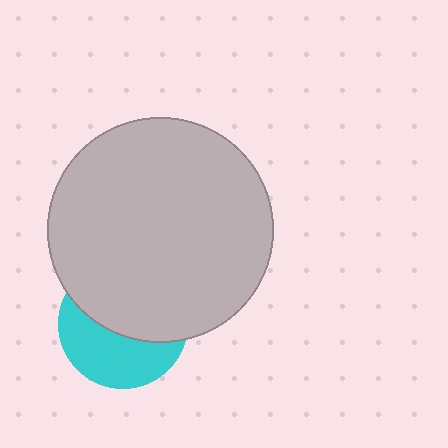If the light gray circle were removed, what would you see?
You would see the complete cyan circle.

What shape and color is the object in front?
The object in front is a light gray circle.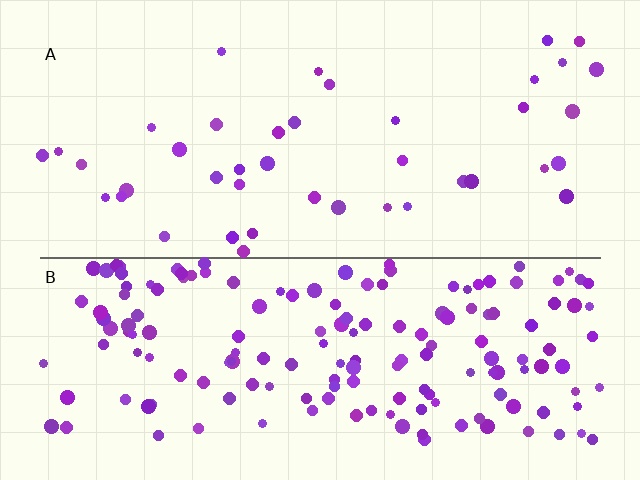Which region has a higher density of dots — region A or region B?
B (the bottom).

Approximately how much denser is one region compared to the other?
Approximately 4.1× — region B over region A.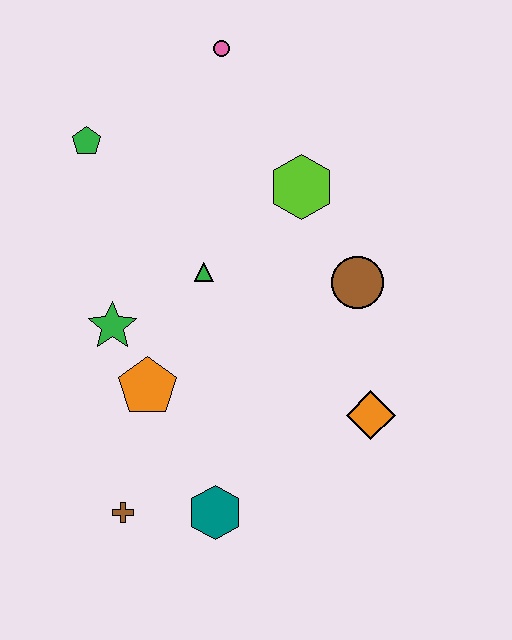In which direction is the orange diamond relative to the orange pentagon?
The orange diamond is to the right of the orange pentagon.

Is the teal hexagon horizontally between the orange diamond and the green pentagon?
Yes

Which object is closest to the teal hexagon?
The brown cross is closest to the teal hexagon.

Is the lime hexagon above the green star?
Yes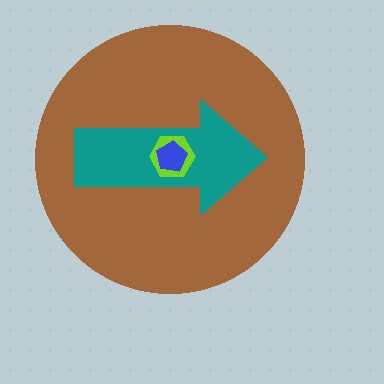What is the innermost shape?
The blue pentagon.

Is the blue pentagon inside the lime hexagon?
Yes.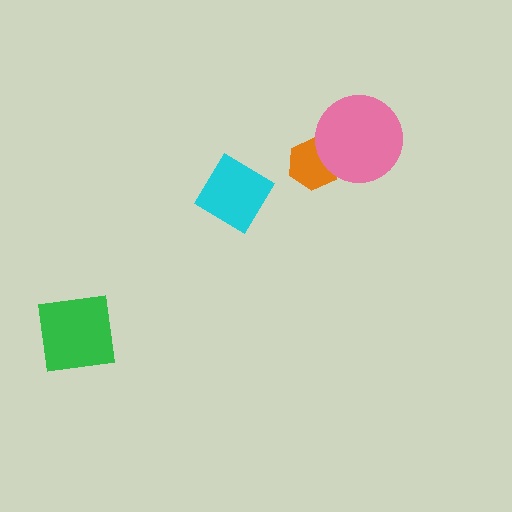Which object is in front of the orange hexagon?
The pink circle is in front of the orange hexagon.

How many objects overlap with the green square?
0 objects overlap with the green square.